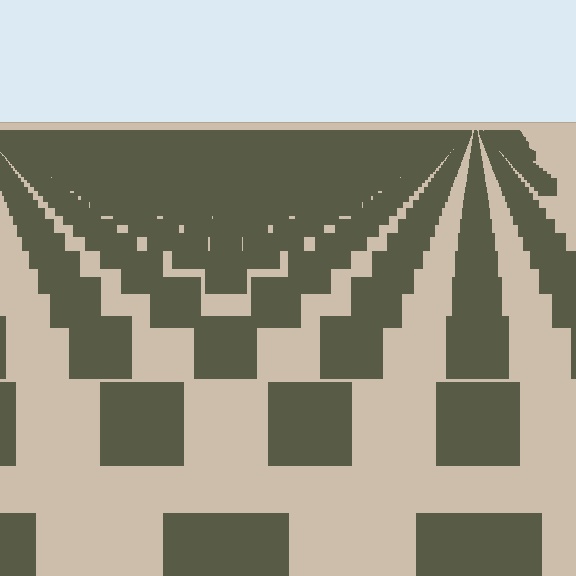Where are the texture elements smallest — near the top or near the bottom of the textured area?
Near the top.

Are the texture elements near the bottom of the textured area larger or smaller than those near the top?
Larger. Near the bottom, elements are closer to the viewer and appear at a bigger on-screen size.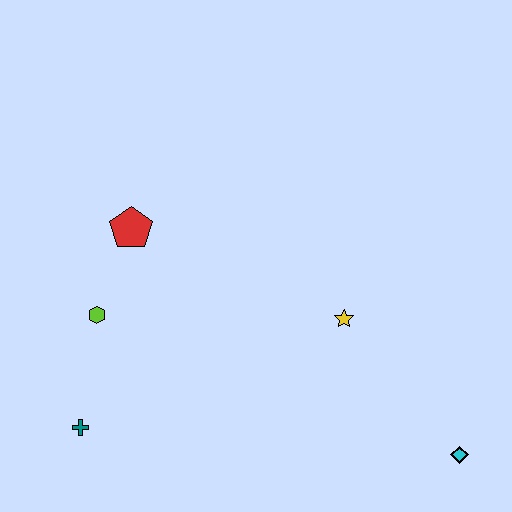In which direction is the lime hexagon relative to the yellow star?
The lime hexagon is to the left of the yellow star.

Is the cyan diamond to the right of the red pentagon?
Yes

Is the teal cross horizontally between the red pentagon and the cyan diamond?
No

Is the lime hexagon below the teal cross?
No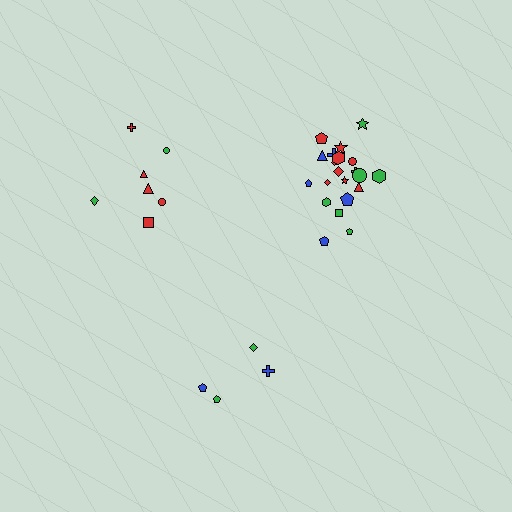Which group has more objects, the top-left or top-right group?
The top-right group.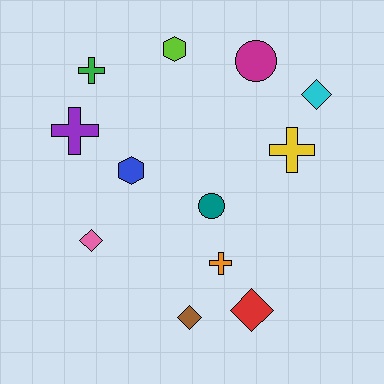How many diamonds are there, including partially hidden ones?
There are 4 diamonds.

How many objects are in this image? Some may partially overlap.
There are 12 objects.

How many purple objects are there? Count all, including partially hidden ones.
There is 1 purple object.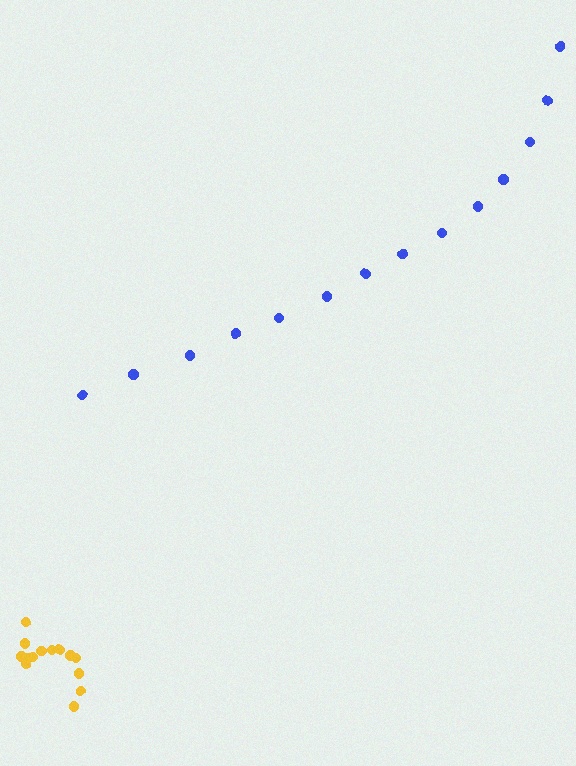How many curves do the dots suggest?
There are 2 distinct paths.